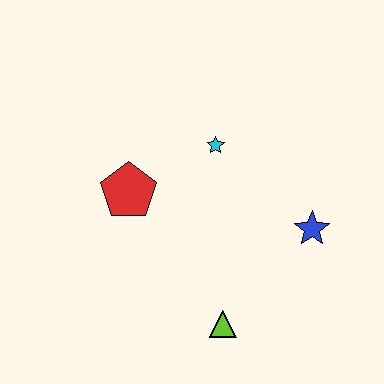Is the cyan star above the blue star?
Yes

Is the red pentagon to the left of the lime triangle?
Yes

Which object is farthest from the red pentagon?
The blue star is farthest from the red pentagon.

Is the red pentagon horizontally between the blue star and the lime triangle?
No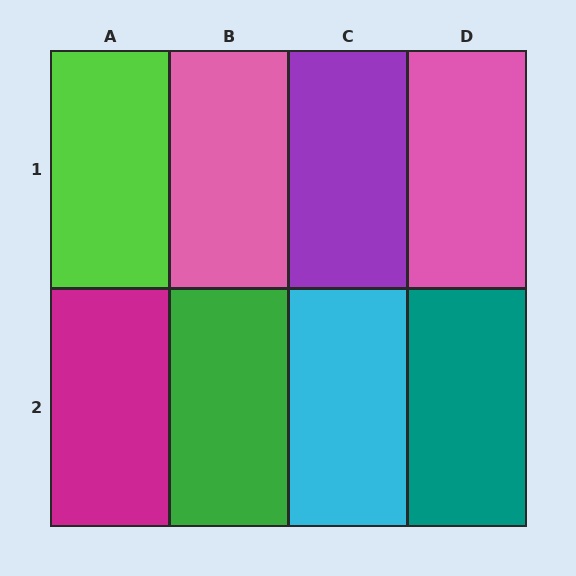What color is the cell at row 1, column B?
Pink.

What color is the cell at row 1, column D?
Pink.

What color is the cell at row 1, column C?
Purple.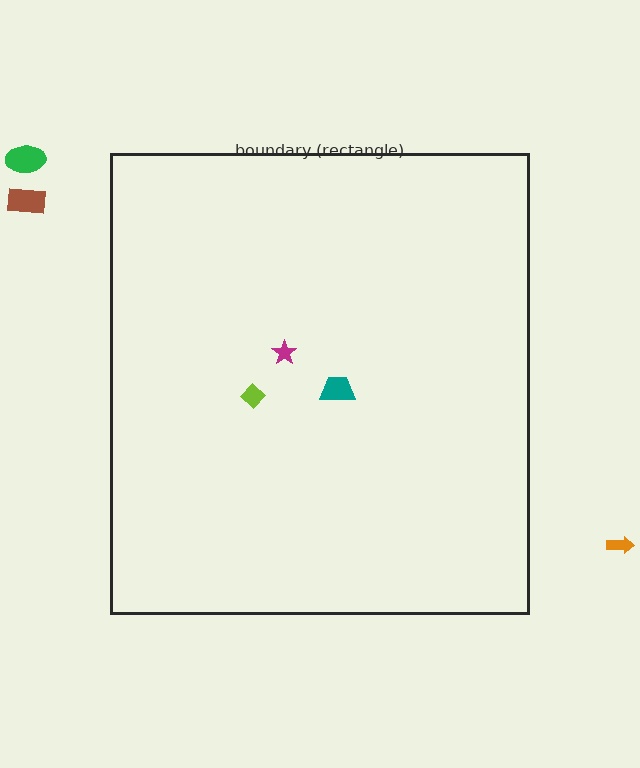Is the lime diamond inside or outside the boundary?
Inside.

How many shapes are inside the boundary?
3 inside, 3 outside.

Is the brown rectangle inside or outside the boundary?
Outside.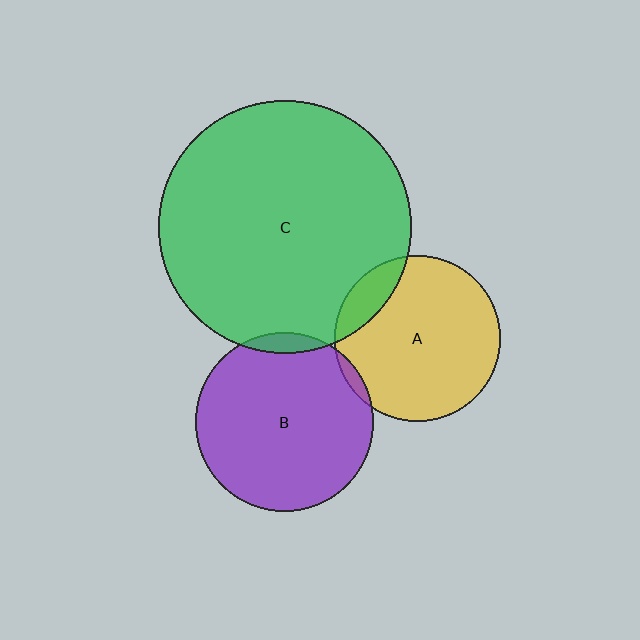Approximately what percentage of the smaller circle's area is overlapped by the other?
Approximately 5%.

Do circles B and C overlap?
Yes.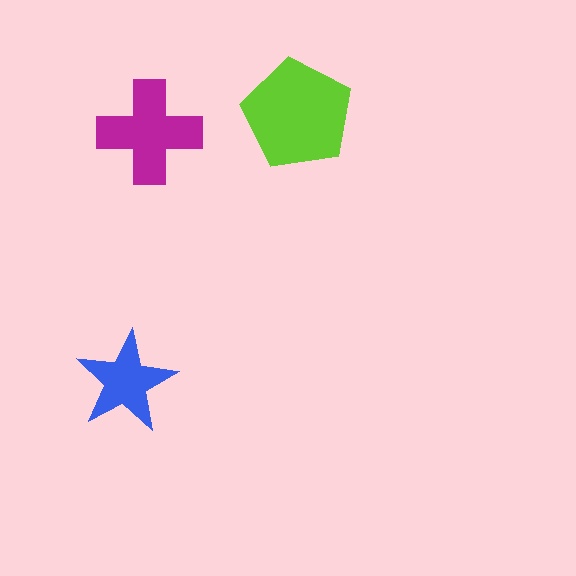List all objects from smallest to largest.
The blue star, the magenta cross, the lime pentagon.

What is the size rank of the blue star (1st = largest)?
3rd.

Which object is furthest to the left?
The blue star is leftmost.